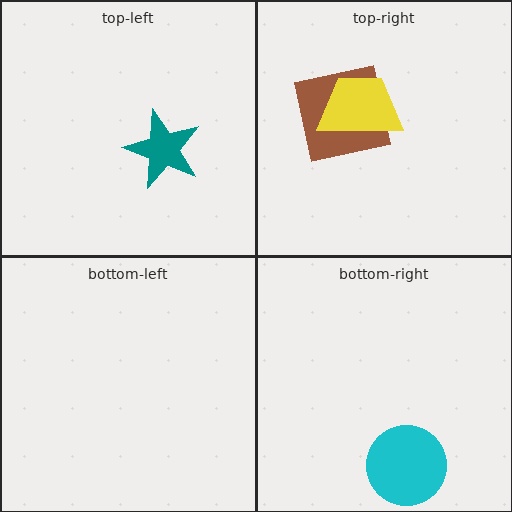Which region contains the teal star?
The top-left region.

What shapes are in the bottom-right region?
The cyan circle.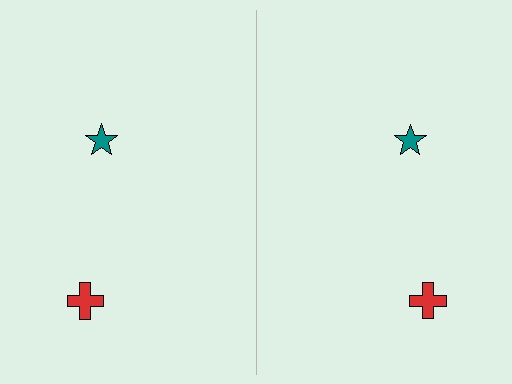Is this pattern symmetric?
Yes, this pattern has bilateral (reflection) symmetry.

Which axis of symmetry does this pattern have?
The pattern has a vertical axis of symmetry running through the center of the image.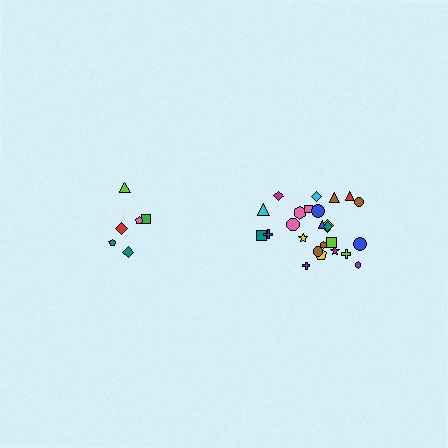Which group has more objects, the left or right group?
The right group.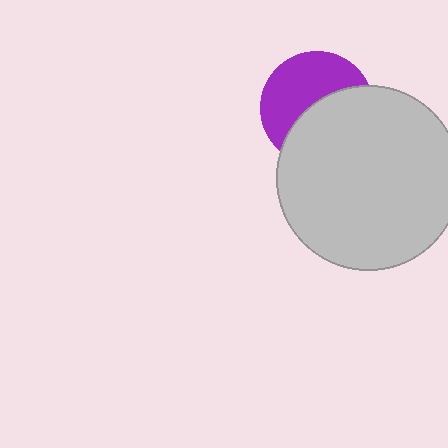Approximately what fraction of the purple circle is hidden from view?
Roughly 50% of the purple circle is hidden behind the light gray circle.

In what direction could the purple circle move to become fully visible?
The purple circle could move up. That would shift it out from behind the light gray circle entirely.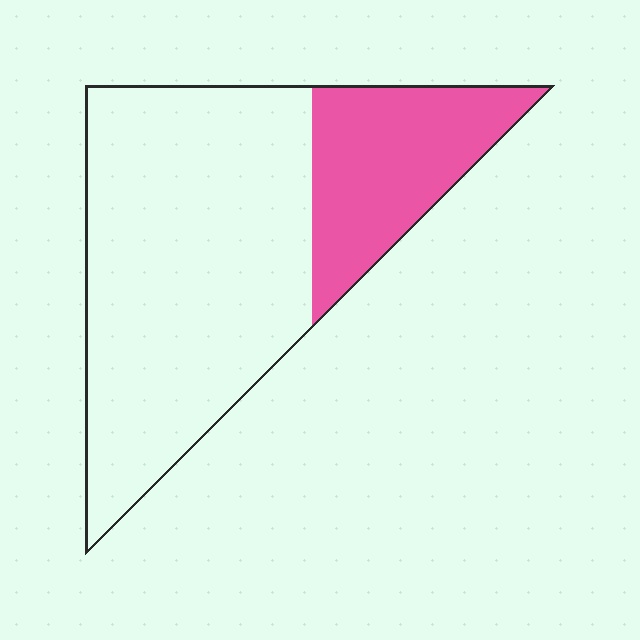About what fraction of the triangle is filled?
About one quarter (1/4).